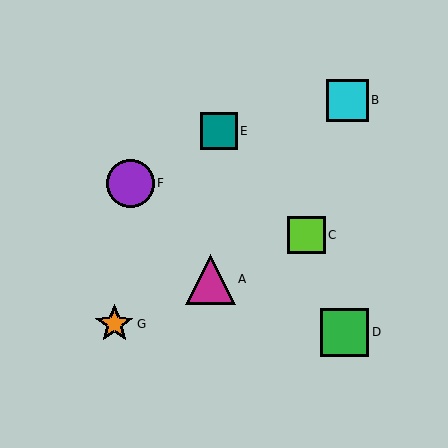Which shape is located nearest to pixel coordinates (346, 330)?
The green square (labeled D) at (345, 332) is nearest to that location.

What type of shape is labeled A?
Shape A is a magenta triangle.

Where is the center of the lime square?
The center of the lime square is at (307, 235).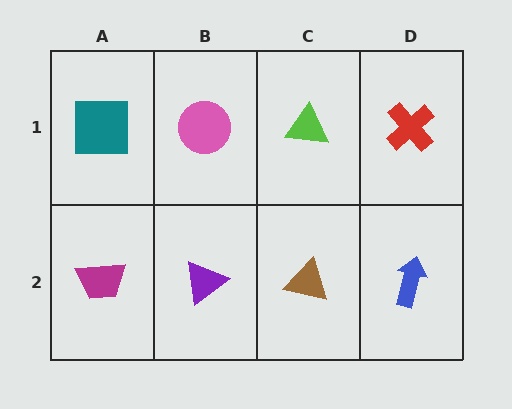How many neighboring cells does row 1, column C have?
3.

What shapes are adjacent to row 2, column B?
A pink circle (row 1, column B), a magenta trapezoid (row 2, column A), a brown triangle (row 2, column C).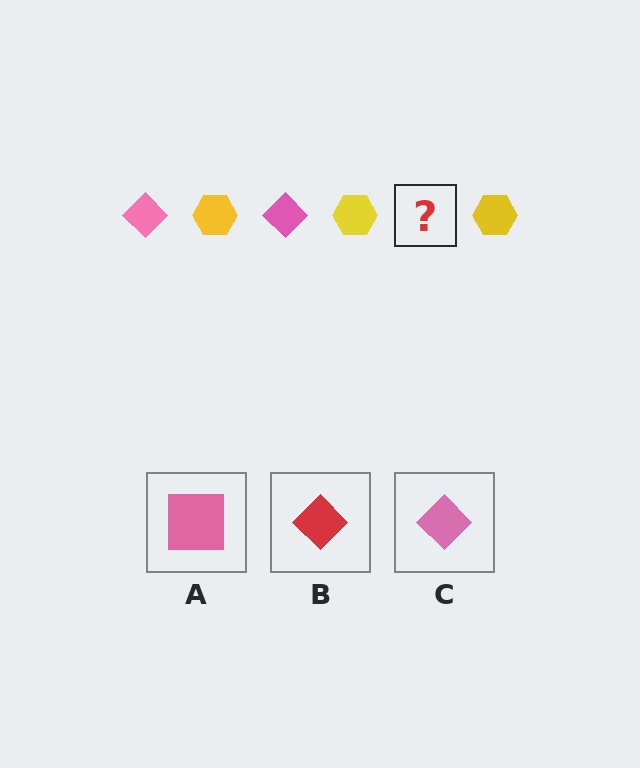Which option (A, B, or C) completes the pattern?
C.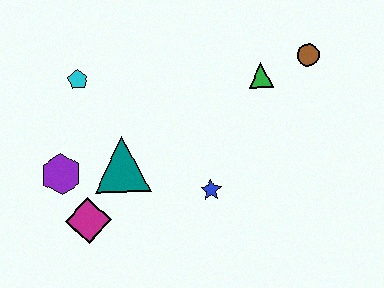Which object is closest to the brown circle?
The green triangle is closest to the brown circle.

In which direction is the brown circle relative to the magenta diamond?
The brown circle is to the right of the magenta diamond.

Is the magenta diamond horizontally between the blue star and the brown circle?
No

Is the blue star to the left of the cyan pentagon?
No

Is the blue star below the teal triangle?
Yes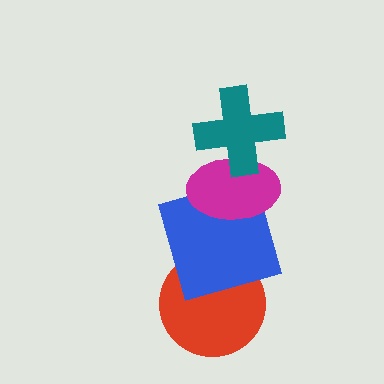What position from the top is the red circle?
The red circle is 4th from the top.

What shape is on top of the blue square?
The magenta ellipse is on top of the blue square.